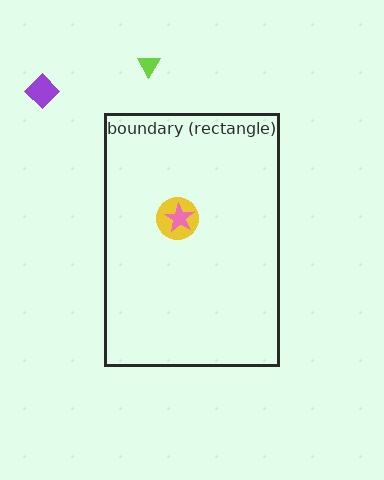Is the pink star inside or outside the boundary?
Inside.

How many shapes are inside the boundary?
2 inside, 2 outside.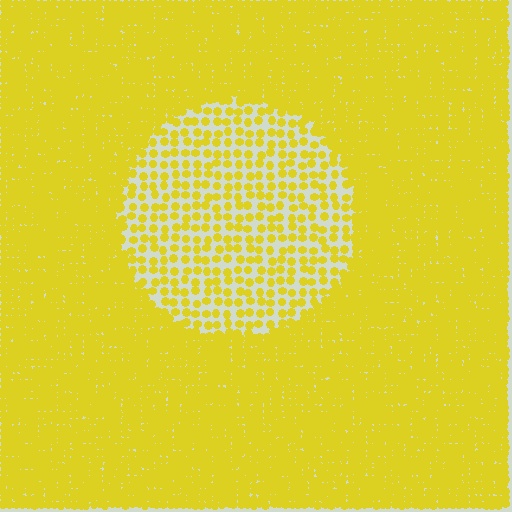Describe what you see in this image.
The image contains small yellow elements arranged at two different densities. A circle-shaped region is visible where the elements are less densely packed than the surrounding area.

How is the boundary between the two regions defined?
The boundary is defined by a change in element density (approximately 2.7x ratio). All elements are the same color, size, and shape.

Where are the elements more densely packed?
The elements are more densely packed outside the circle boundary.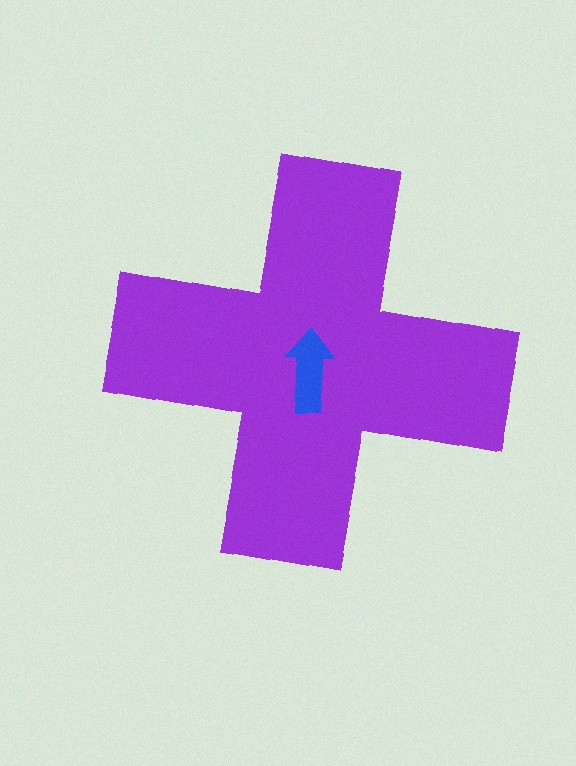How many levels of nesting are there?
2.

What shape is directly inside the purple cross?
The blue arrow.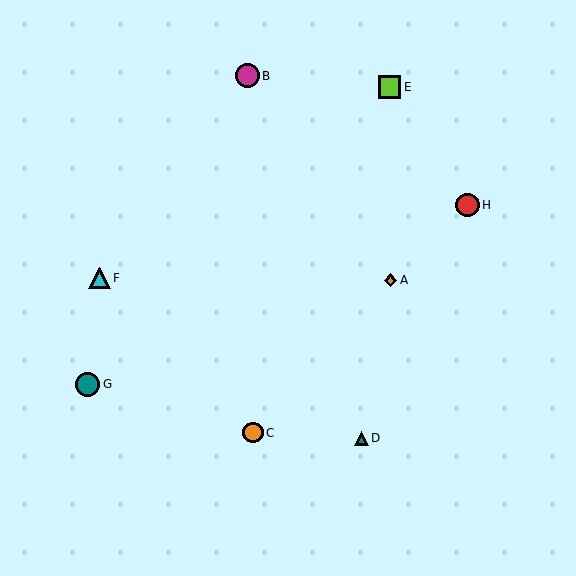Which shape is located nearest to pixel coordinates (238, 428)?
The orange circle (labeled C) at (253, 433) is nearest to that location.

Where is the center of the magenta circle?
The center of the magenta circle is at (248, 76).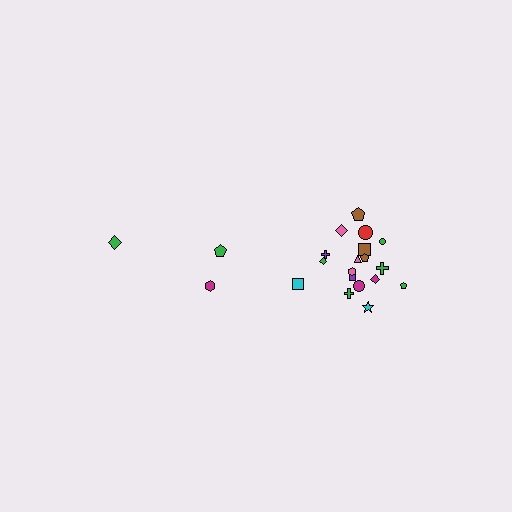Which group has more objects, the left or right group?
The right group.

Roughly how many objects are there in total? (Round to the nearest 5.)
Roughly 20 objects in total.